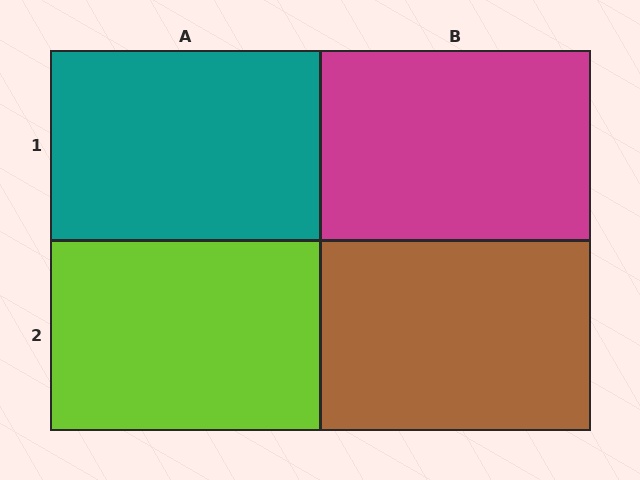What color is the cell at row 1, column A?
Teal.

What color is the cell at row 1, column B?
Magenta.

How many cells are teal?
1 cell is teal.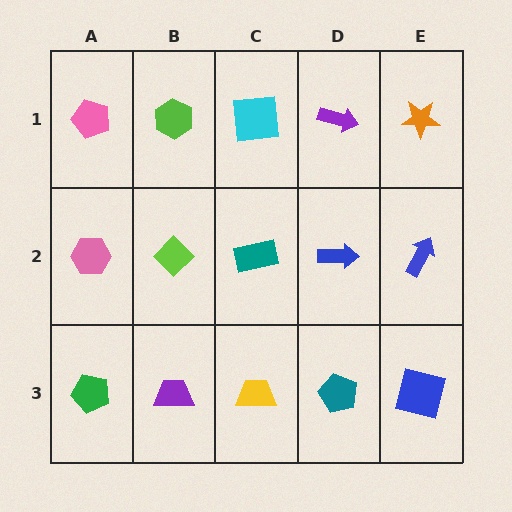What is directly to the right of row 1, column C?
A purple arrow.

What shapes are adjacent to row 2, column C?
A cyan square (row 1, column C), a yellow trapezoid (row 3, column C), a lime diamond (row 2, column B), a blue arrow (row 2, column D).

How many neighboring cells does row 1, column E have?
2.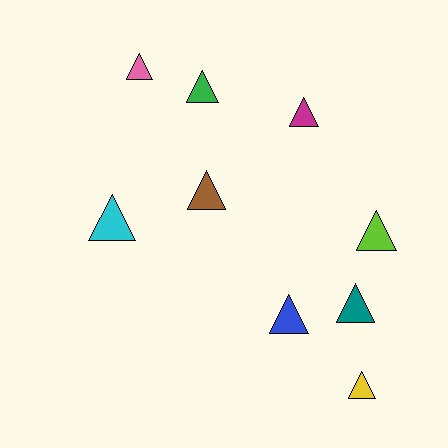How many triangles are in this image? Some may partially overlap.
There are 9 triangles.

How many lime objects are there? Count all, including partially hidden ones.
There is 1 lime object.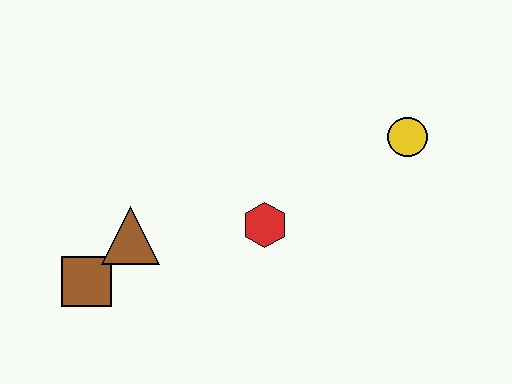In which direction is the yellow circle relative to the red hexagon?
The yellow circle is to the right of the red hexagon.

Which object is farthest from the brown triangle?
The yellow circle is farthest from the brown triangle.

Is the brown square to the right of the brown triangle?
No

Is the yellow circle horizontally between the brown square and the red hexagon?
No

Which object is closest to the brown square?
The brown triangle is closest to the brown square.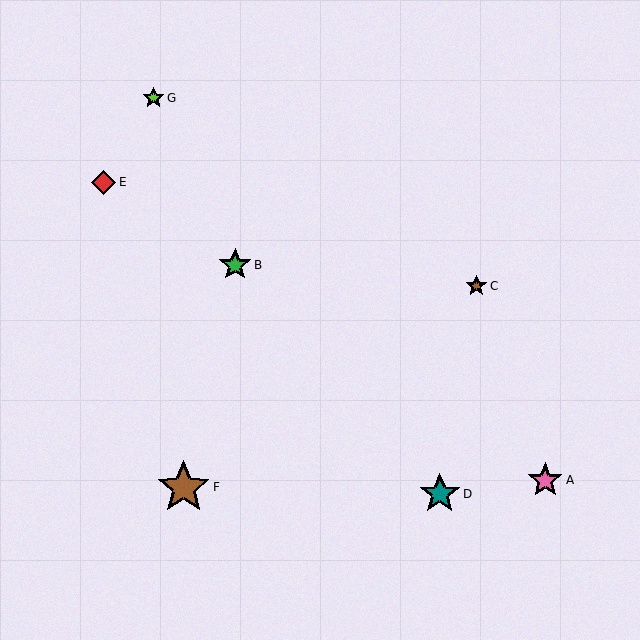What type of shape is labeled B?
Shape B is a green star.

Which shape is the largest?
The brown star (labeled F) is the largest.